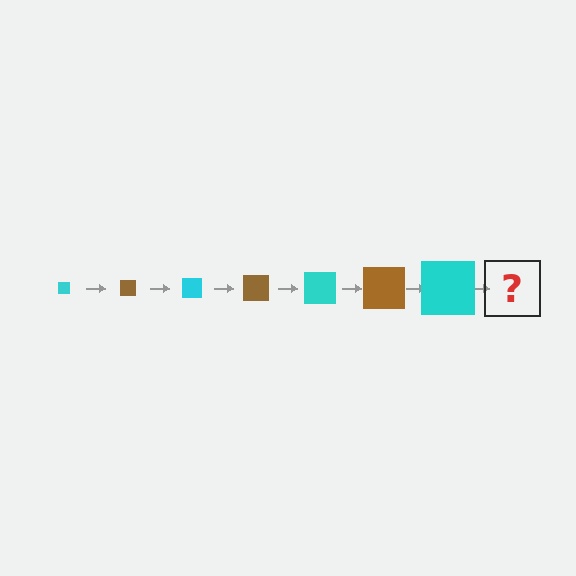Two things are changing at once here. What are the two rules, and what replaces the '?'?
The two rules are that the square grows larger each step and the color cycles through cyan and brown. The '?' should be a brown square, larger than the previous one.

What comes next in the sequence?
The next element should be a brown square, larger than the previous one.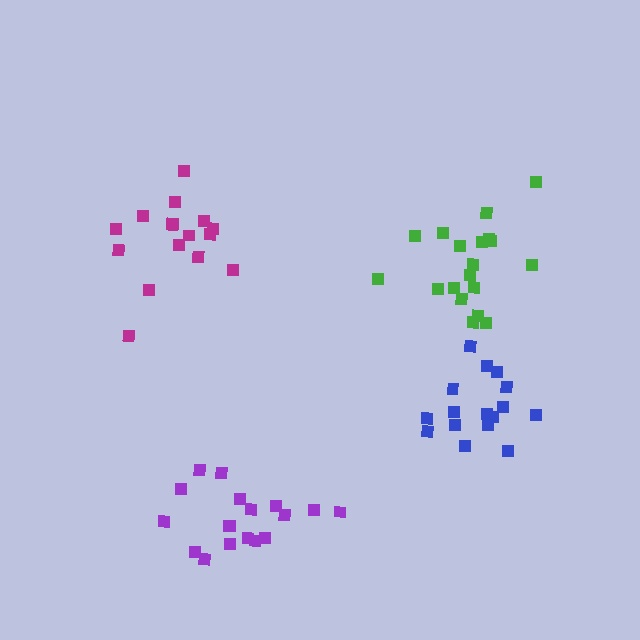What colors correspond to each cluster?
The clusters are colored: green, magenta, blue, purple.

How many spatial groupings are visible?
There are 4 spatial groupings.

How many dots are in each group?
Group 1: 19 dots, Group 2: 16 dots, Group 3: 16 dots, Group 4: 18 dots (69 total).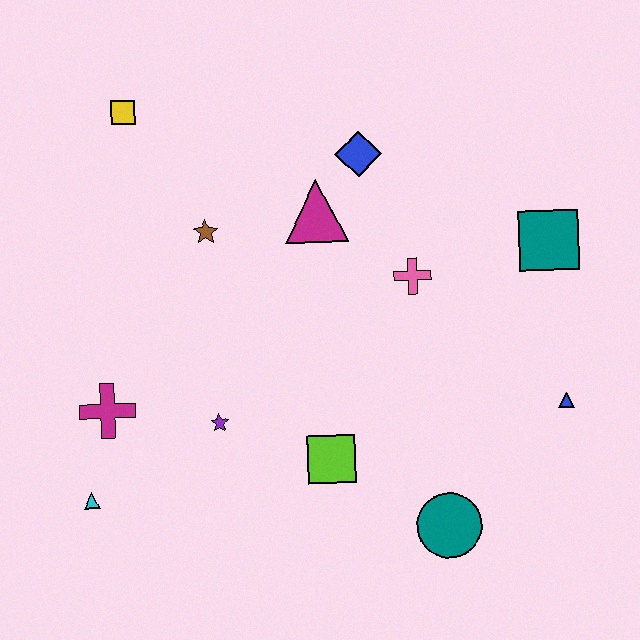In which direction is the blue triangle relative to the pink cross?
The blue triangle is to the right of the pink cross.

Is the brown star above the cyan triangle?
Yes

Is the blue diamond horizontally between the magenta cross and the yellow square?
No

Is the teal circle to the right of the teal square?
No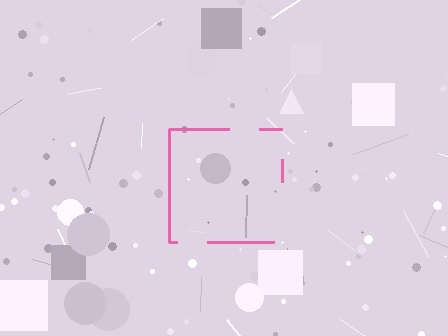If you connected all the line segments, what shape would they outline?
They would outline a square.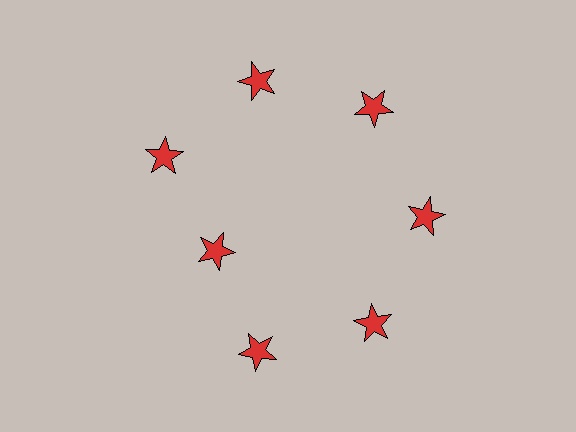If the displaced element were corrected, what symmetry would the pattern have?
It would have 7-fold rotational symmetry — the pattern would map onto itself every 51 degrees.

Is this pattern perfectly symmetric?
No. The 7 red stars are arranged in a ring, but one element near the 8 o'clock position is pulled inward toward the center, breaking the 7-fold rotational symmetry.